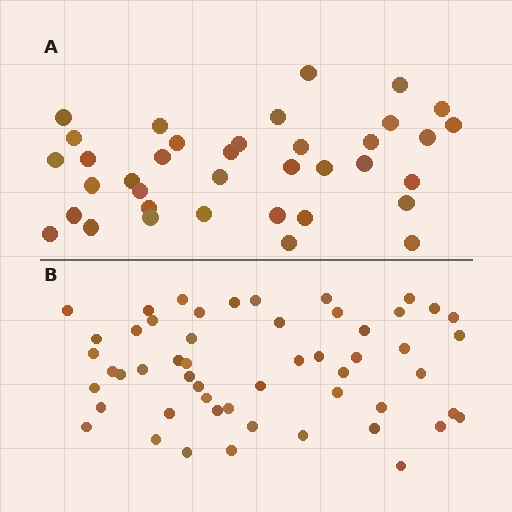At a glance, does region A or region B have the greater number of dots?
Region B (the bottom region) has more dots.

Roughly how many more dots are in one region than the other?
Region B has approximately 15 more dots than region A.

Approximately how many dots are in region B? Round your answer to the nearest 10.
About 50 dots. (The exact count is 53, which rounds to 50.)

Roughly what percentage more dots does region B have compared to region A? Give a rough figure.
About 45% more.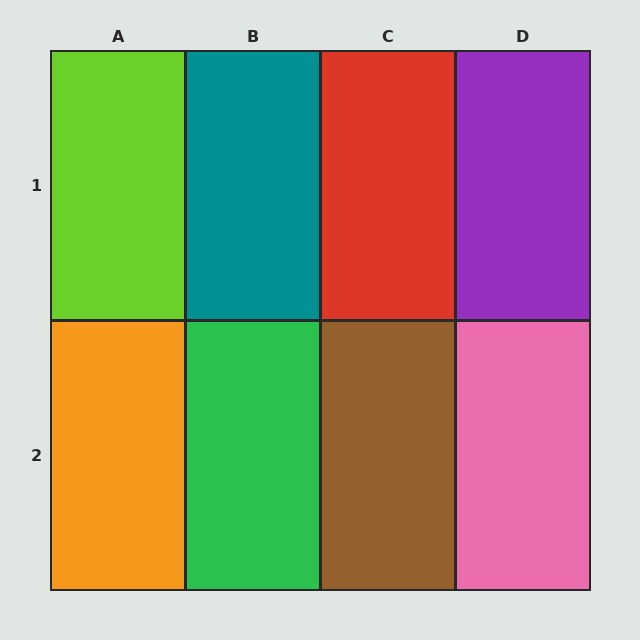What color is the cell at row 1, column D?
Purple.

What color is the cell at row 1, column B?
Teal.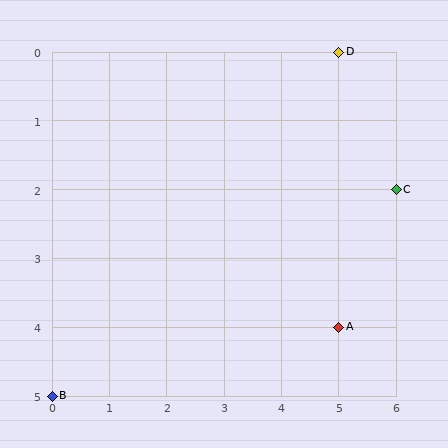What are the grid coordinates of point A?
Point A is at grid coordinates (5, 4).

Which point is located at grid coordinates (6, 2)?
Point C is at (6, 2).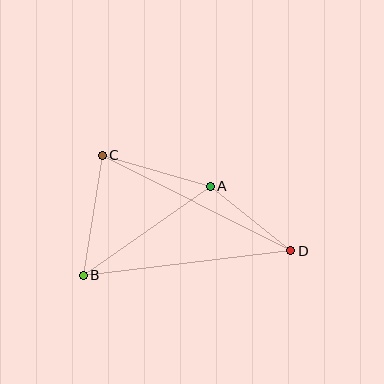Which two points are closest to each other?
Points A and D are closest to each other.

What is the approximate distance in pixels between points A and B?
The distance between A and B is approximately 155 pixels.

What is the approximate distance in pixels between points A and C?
The distance between A and C is approximately 112 pixels.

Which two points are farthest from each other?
Points C and D are farthest from each other.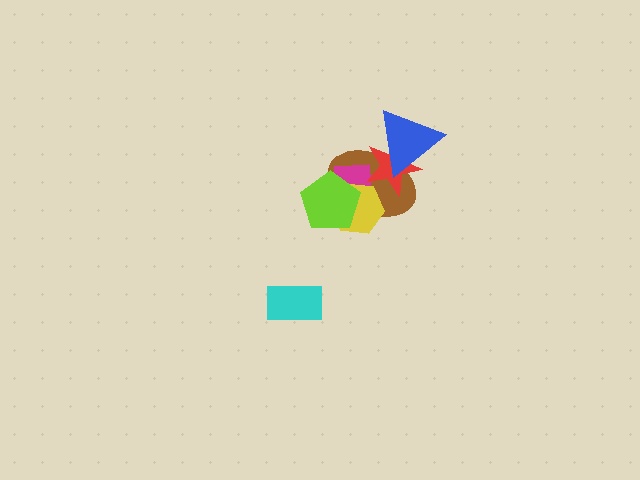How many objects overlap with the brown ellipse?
5 objects overlap with the brown ellipse.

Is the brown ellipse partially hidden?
Yes, it is partially covered by another shape.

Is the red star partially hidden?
Yes, it is partially covered by another shape.